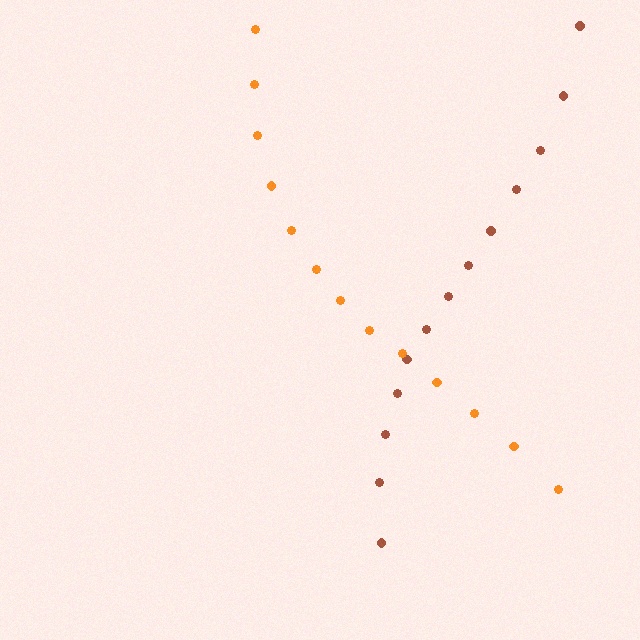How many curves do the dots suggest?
There are 2 distinct paths.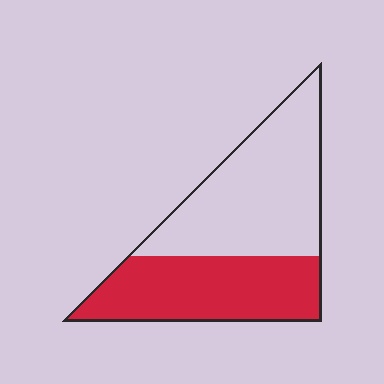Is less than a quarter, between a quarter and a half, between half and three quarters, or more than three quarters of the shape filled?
Between a quarter and a half.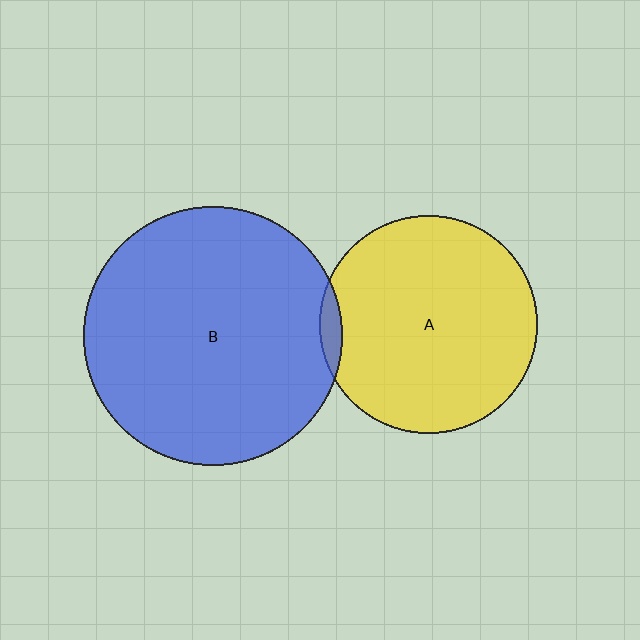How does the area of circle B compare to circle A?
Approximately 1.4 times.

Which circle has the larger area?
Circle B (blue).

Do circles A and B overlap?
Yes.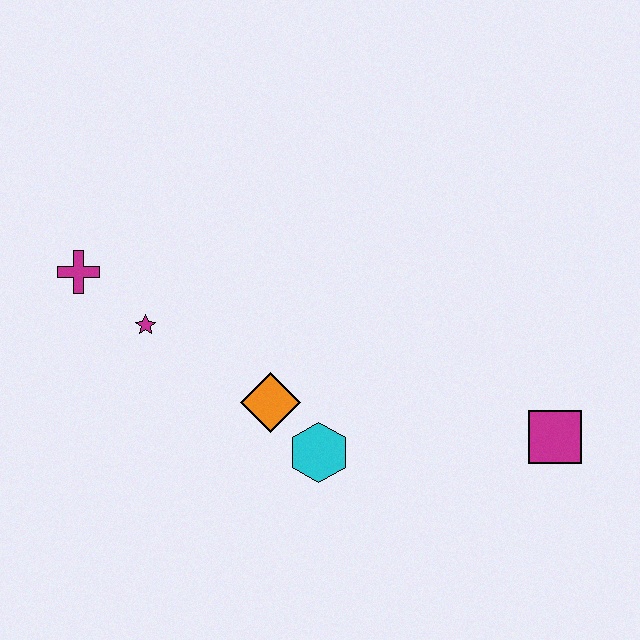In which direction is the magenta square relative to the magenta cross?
The magenta square is to the right of the magenta cross.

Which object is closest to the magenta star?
The magenta cross is closest to the magenta star.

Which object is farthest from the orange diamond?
The magenta square is farthest from the orange diamond.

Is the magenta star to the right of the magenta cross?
Yes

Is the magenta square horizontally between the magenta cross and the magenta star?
No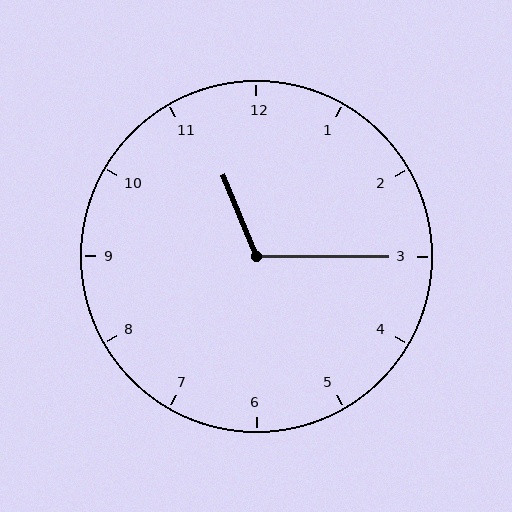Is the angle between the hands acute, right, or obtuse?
It is obtuse.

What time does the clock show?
11:15.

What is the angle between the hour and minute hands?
Approximately 112 degrees.